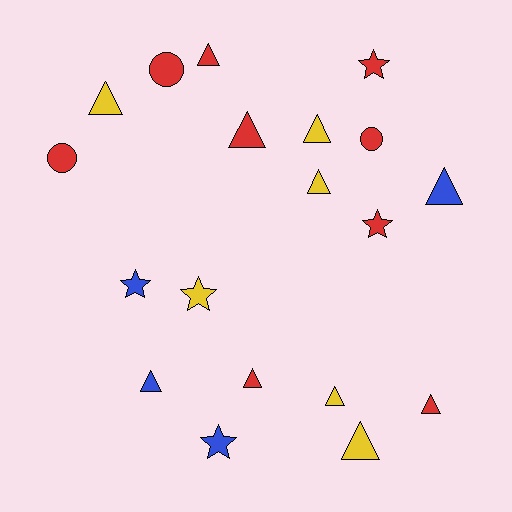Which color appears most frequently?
Red, with 9 objects.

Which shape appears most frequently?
Triangle, with 11 objects.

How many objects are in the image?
There are 19 objects.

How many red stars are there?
There are 2 red stars.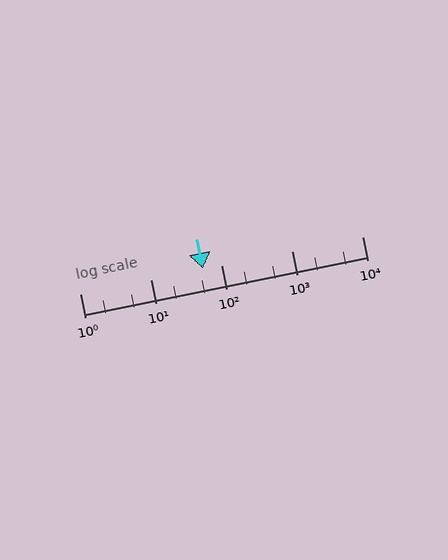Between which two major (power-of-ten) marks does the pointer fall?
The pointer is between 10 and 100.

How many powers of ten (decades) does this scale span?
The scale spans 4 decades, from 1 to 10000.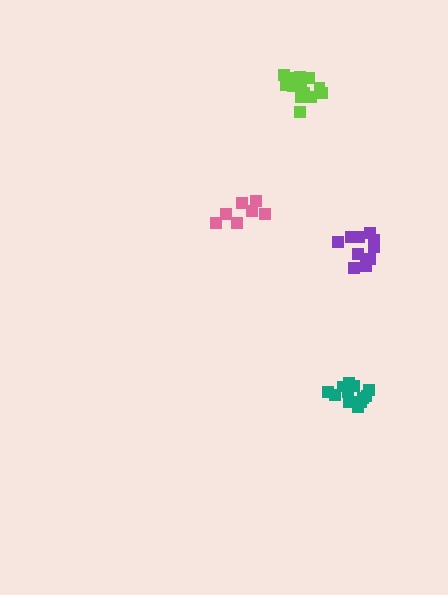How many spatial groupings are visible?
There are 4 spatial groupings.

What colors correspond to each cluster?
The clusters are colored: teal, lime, purple, pink.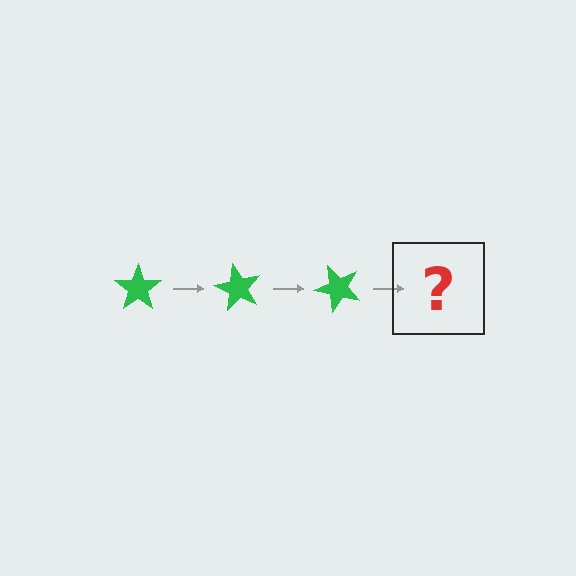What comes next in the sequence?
The next element should be a green star rotated 180 degrees.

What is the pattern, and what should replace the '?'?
The pattern is that the star rotates 60 degrees each step. The '?' should be a green star rotated 180 degrees.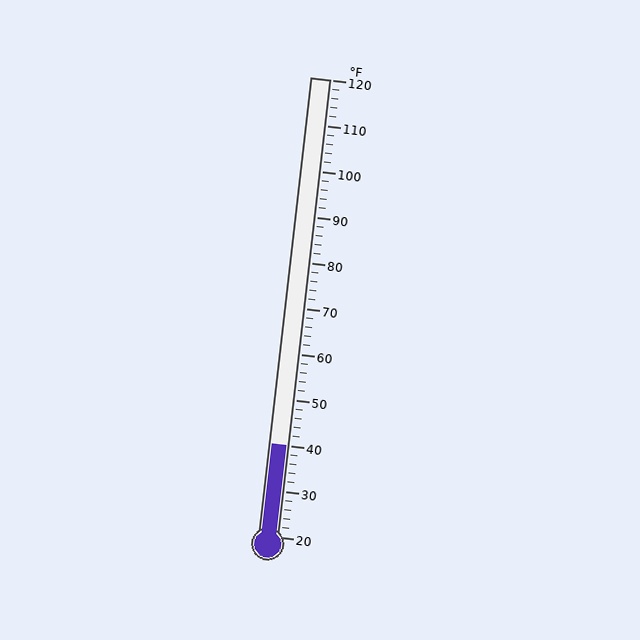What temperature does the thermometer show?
The thermometer shows approximately 40°F.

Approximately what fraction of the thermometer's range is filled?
The thermometer is filled to approximately 20% of its range.